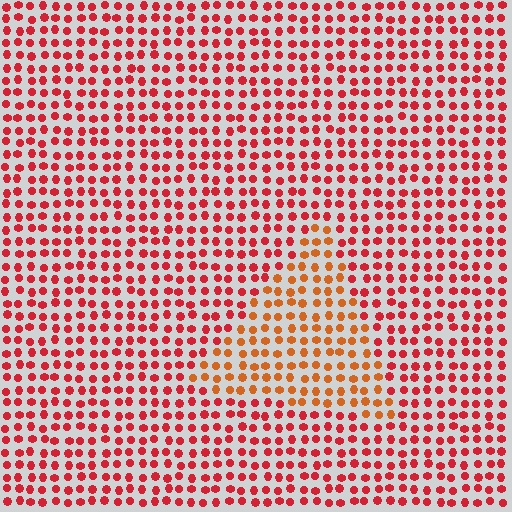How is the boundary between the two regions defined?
The boundary is defined purely by a slight shift in hue (about 30 degrees). Spacing, size, and orientation are identical on both sides.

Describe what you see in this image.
The image is filled with small red elements in a uniform arrangement. A triangle-shaped region is visible where the elements are tinted to a slightly different hue, forming a subtle color boundary.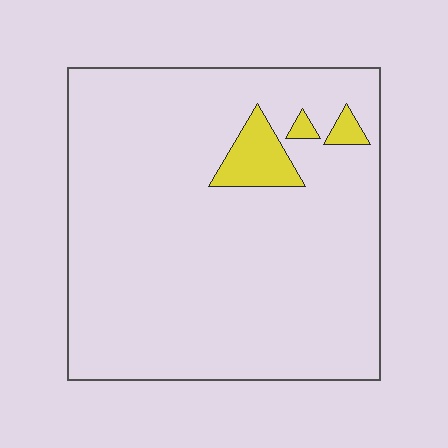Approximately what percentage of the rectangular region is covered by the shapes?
Approximately 5%.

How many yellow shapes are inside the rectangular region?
3.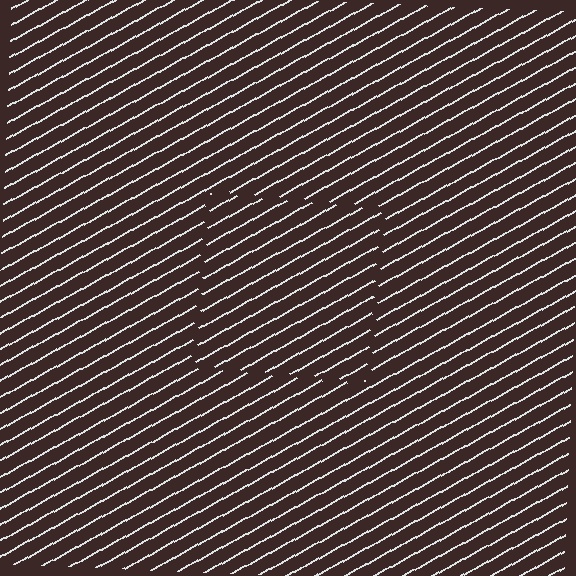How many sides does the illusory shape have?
4 sides — the line-ends trace a square.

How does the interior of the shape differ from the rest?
The interior of the shape contains the same grating, shifted by half a period — the contour is defined by the phase discontinuity where line-ends from the inner and outer gratings abut.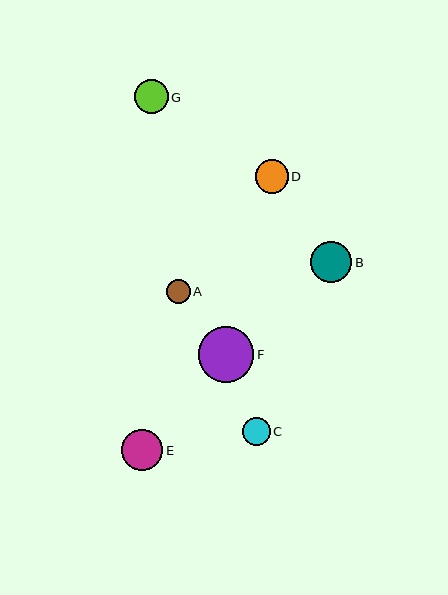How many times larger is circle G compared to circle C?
Circle G is approximately 1.2 times the size of circle C.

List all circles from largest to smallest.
From largest to smallest: F, E, B, G, D, C, A.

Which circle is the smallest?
Circle A is the smallest with a size of approximately 24 pixels.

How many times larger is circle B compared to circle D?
Circle B is approximately 1.2 times the size of circle D.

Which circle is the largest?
Circle F is the largest with a size of approximately 56 pixels.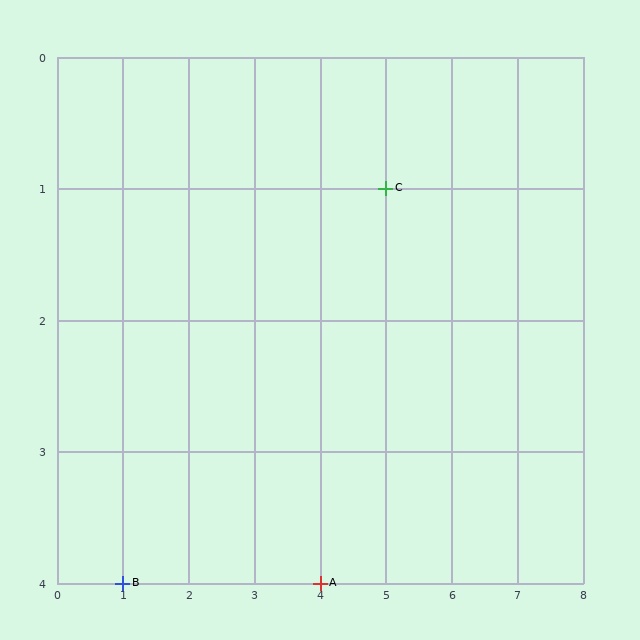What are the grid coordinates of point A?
Point A is at grid coordinates (4, 4).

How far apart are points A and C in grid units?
Points A and C are 1 column and 3 rows apart (about 3.2 grid units diagonally).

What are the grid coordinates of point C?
Point C is at grid coordinates (5, 1).